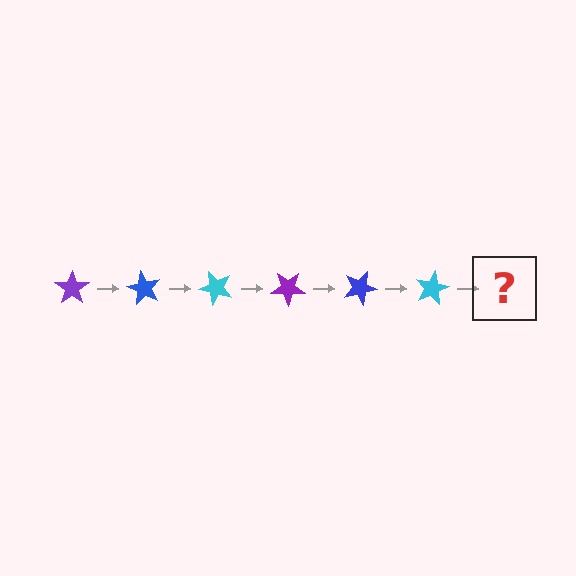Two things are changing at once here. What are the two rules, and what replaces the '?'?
The two rules are that it rotates 60 degrees each step and the color cycles through purple, blue, and cyan. The '?' should be a purple star, rotated 360 degrees from the start.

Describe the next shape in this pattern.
It should be a purple star, rotated 360 degrees from the start.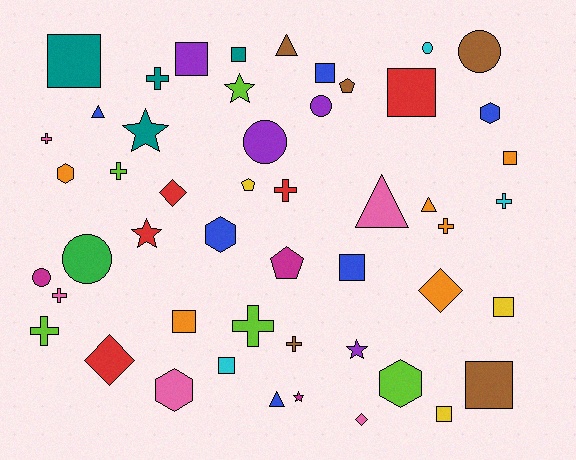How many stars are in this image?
There are 5 stars.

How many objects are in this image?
There are 50 objects.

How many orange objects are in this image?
There are 6 orange objects.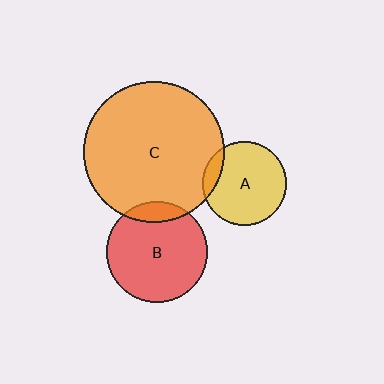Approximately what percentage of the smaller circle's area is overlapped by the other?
Approximately 10%.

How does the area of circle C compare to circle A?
Approximately 2.8 times.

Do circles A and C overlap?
Yes.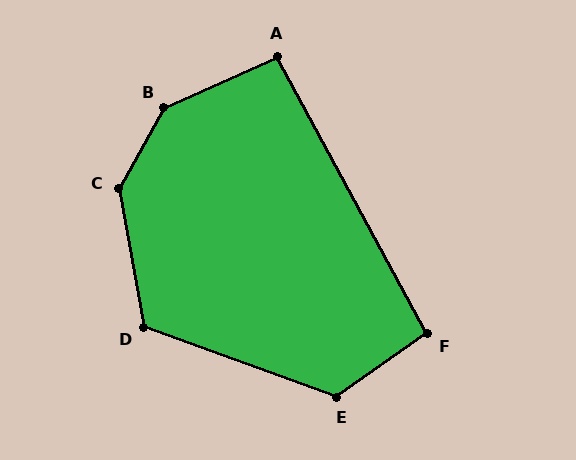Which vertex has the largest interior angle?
B, at approximately 144 degrees.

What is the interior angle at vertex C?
Approximately 141 degrees (obtuse).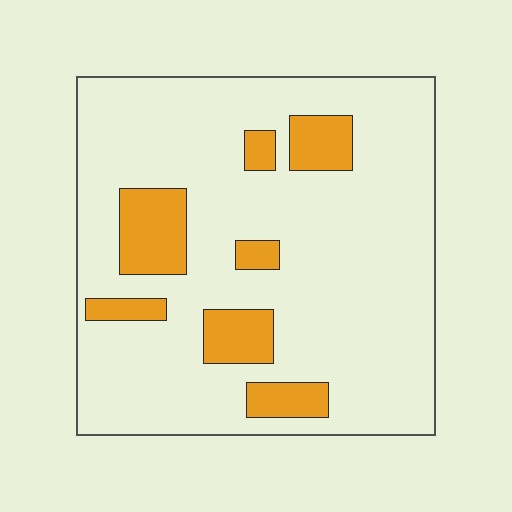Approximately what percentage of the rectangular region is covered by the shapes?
Approximately 15%.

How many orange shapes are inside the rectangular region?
7.